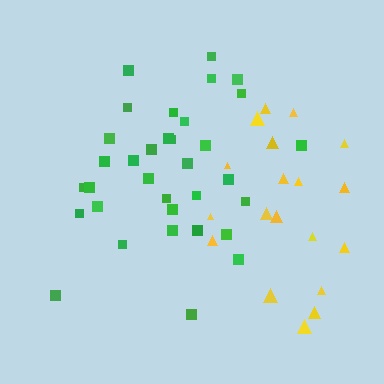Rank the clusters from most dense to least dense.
green, yellow.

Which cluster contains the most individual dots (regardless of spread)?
Green (34).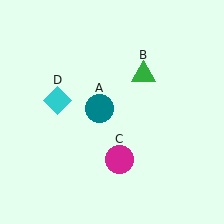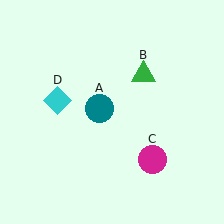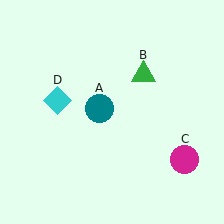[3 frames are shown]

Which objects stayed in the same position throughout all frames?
Teal circle (object A) and green triangle (object B) and cyan diamond (object D) remained stationary.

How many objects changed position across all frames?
1 object changed position: magenta circle (object C).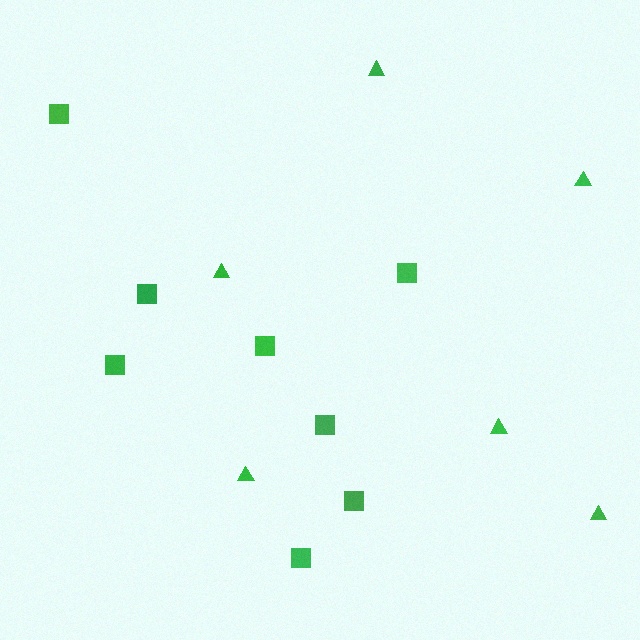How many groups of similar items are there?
There are 2 groups: one group of triangles (6) and one group of squares (8).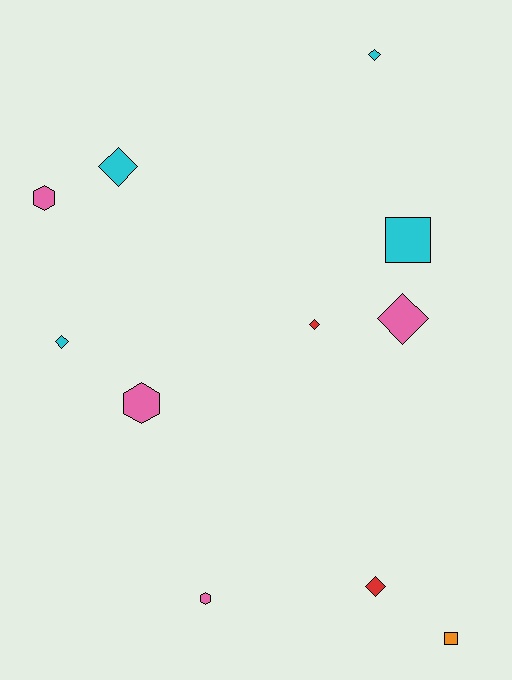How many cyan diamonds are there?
There are 3 cyan diamonds.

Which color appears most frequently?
Cyan, with 4 objects.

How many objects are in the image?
There are 11 objects.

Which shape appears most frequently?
Diamond, with 6 objects.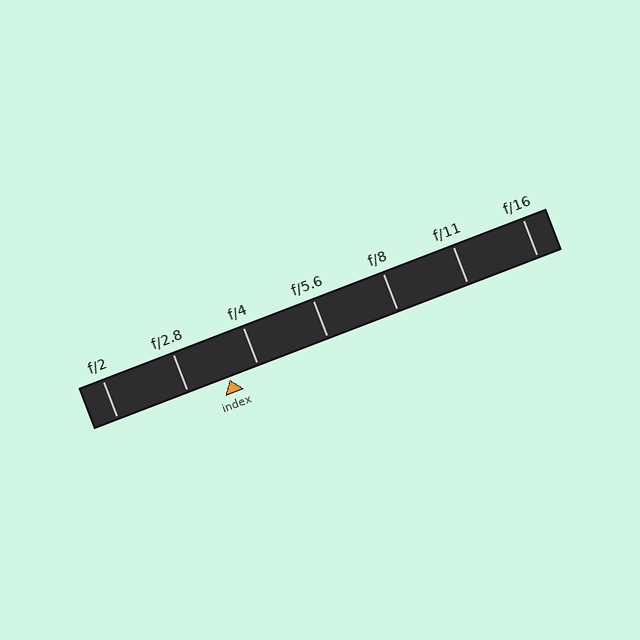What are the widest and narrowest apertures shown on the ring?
The widest aperture shown is f/2 and the narrowest is f/16.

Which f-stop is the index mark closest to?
The index mark is closest to f/4.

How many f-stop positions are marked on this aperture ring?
There are 7 f-stop positions marked.